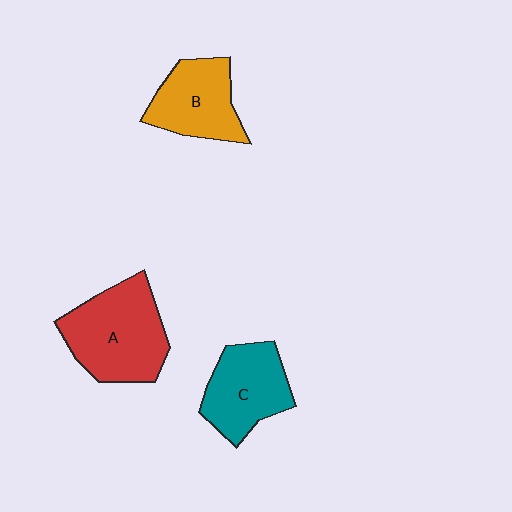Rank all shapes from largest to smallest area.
From largest to smallest: A (red), C (teal), B (orange).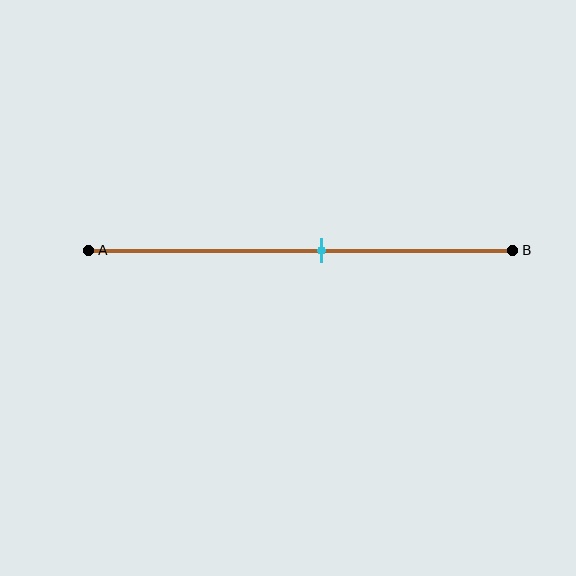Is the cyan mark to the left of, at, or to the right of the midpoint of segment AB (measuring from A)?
The cyan mark is to the right of the midpoint of segment AB.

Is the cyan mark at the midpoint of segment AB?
No, the mark is at about 55% from A, not at the 50% midpoint.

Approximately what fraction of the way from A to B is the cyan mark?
The cyan mark is approximately 55% of the way from A to B.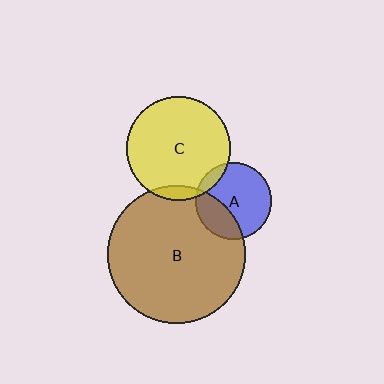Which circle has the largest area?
Circle B (brown).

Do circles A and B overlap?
Yes.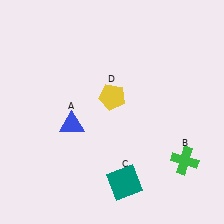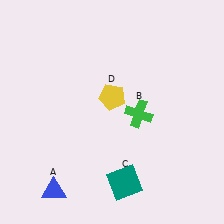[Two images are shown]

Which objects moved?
The objects that moved are: the blue triangle (A), the green cross (B).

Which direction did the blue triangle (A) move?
The blue triangle (A) moved down.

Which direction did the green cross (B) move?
The green cross (B) moved up.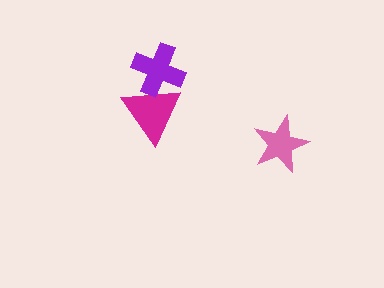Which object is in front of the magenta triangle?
The purple cross is in front of the magenta triangle.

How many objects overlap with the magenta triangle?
1 object overlaps with the magenta triangle.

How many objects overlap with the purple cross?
1 object overlaps with the purple cross.